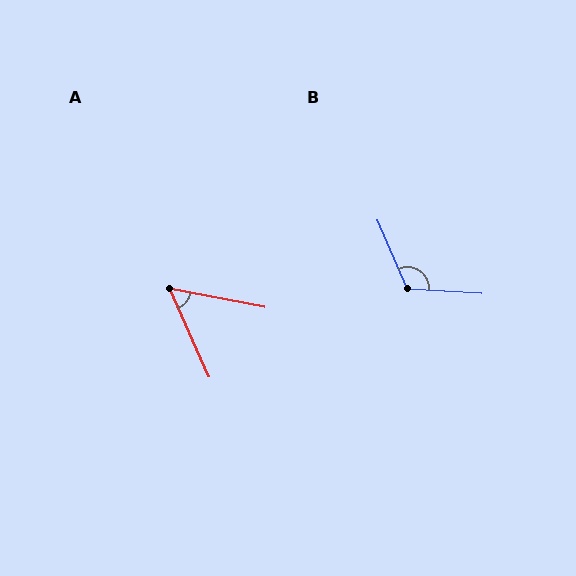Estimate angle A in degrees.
Approximately 55 degrees.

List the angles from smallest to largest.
A (55°), B (117°).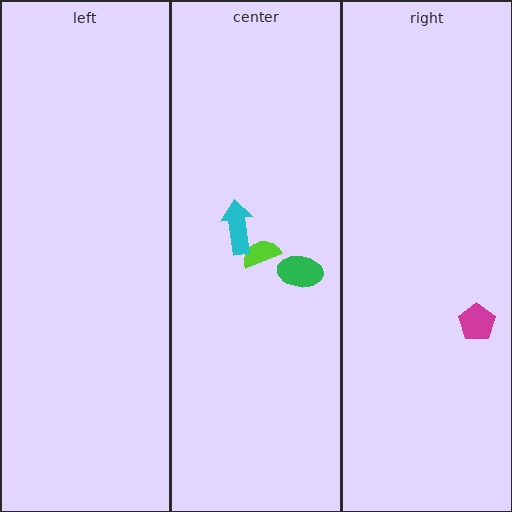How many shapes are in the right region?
1.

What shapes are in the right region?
The magenta pentagon.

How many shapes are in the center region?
3.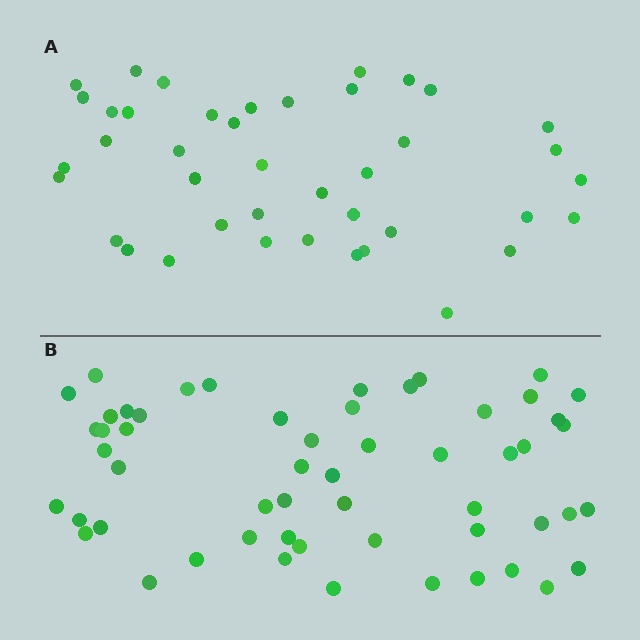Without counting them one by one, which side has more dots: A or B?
Region B (the bottom region) has more dots.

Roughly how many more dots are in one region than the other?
Region B has approximately 15 more dots than region A.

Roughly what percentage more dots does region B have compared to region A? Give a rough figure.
About 35% more.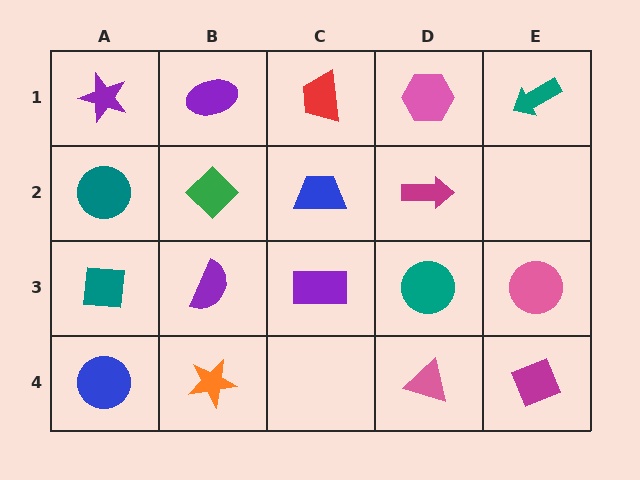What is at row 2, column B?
A green diamond.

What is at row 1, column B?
A purple ellipse.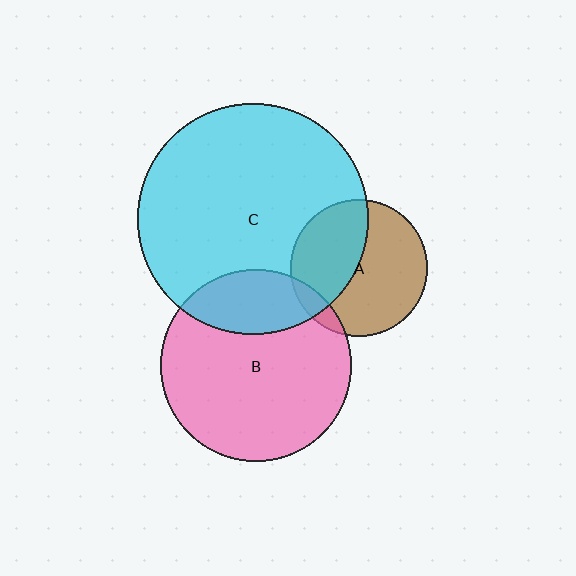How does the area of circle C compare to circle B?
Approximately 1.5 times.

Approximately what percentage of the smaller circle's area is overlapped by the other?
Approximately 45%.